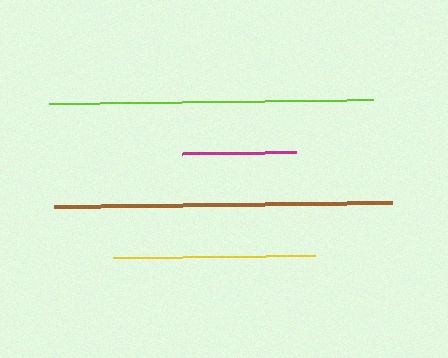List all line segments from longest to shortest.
From longest to shortest: brown, lime, yellow, magenta.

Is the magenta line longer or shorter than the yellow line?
The yellow line is longer than the magenta line.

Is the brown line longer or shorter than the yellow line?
The brown line is longer than the yellow line.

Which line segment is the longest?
The brown line is the longest at approximately 338 pixels.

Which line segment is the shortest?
The magenta line is the shortest at approximately 113 pixels.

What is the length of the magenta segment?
The magenta segment is approximately 113 pixels long.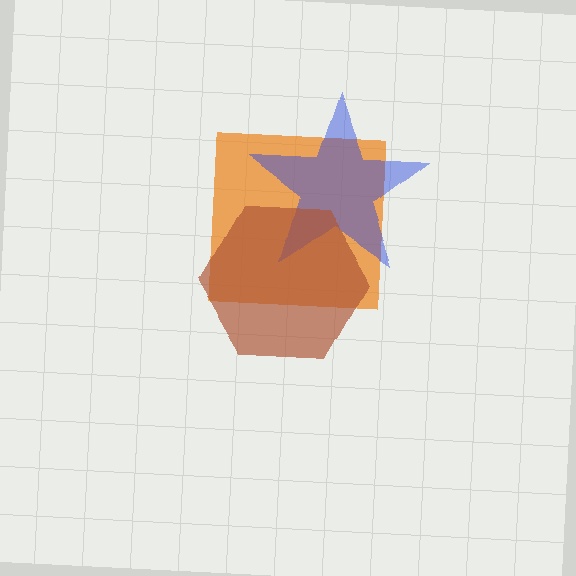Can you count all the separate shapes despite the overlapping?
Yes, there are 3 separate shapes.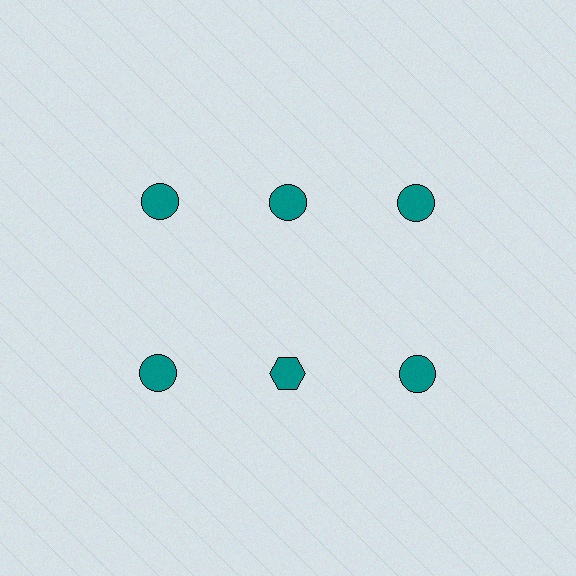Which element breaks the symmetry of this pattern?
The teal hexagon in the second row, second from left column breaks the symmetry. All other shapes are teal circles.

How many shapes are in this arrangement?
There are 6 shapes arranged in a grid pattern.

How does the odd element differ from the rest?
It has a different shape: hexagon instead of circle.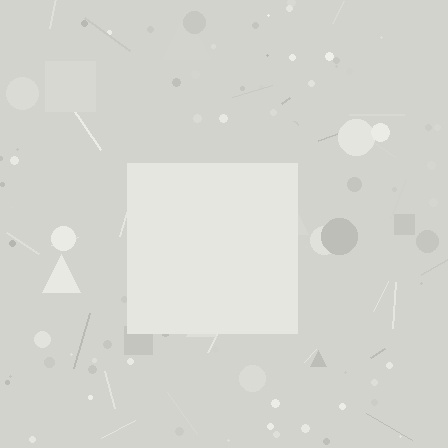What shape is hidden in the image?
A square is hidden in the image.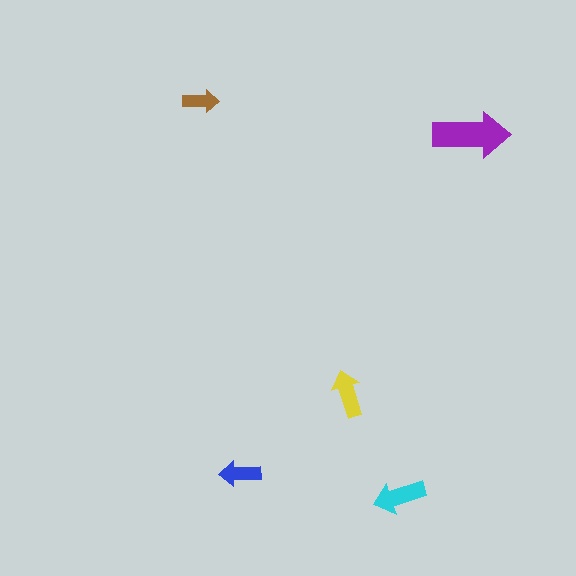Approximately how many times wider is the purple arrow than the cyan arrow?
About 1.5 times wider.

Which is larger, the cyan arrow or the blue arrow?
The cyan one.